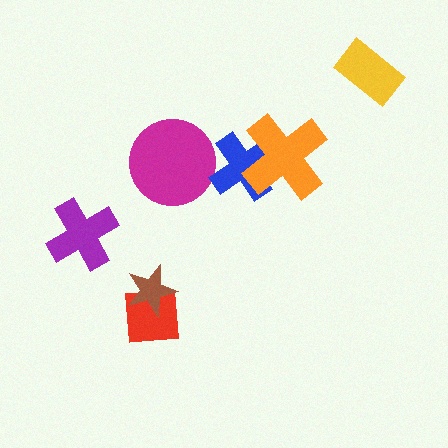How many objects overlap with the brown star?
1 object overlaps with the brown star.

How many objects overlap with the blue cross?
1 object overlaps with the blue cross.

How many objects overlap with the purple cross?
0 objects overlap with the purple cross.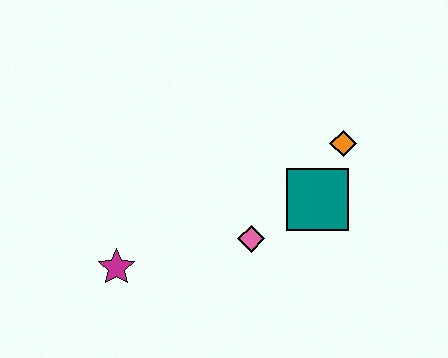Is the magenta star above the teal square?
No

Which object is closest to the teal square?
The orange diamond is closest to the teal square.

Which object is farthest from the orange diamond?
The magenta star is farthest from the orange diamond.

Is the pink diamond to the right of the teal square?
No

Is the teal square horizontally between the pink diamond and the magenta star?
No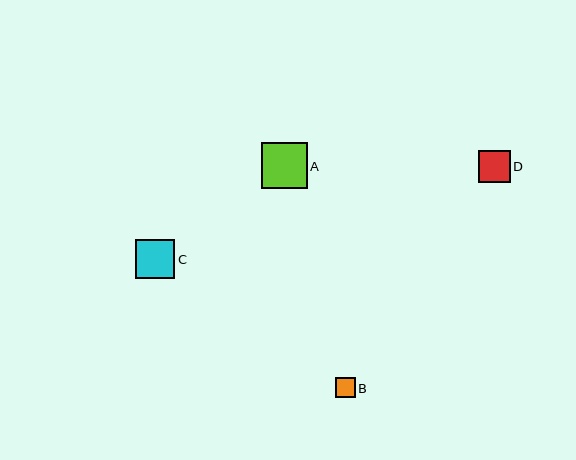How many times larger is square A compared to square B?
Square A is approximately 2.3 times the size of square B.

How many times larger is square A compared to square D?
Square A is approximately 1.5 times the size of square D.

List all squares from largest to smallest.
From largest to smallest: A, C, D, B.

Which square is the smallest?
Square B is the smallest with a size of approximately 20 pixels.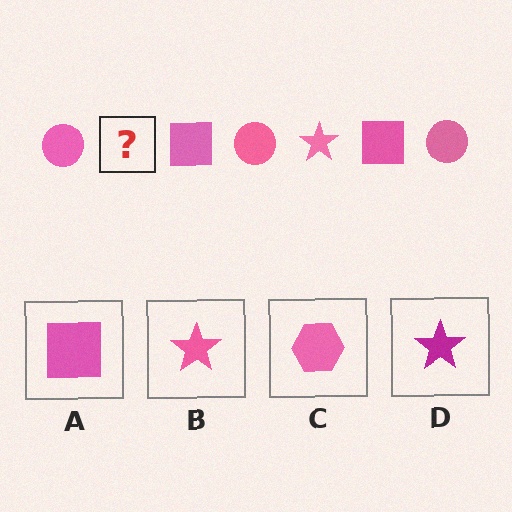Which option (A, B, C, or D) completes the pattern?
B.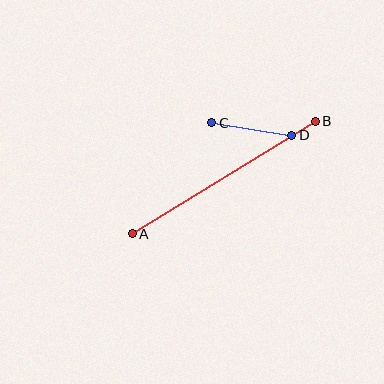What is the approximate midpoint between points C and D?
The midpoint is at approximately (252, 129) pixels.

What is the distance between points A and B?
The distance is approximately 215 pixels.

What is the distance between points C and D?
The distance is approximately 81 pixels.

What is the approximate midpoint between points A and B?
The midpoint is at approximately (224, 178) pixels.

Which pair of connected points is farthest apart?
Points A and B are farthest apart.